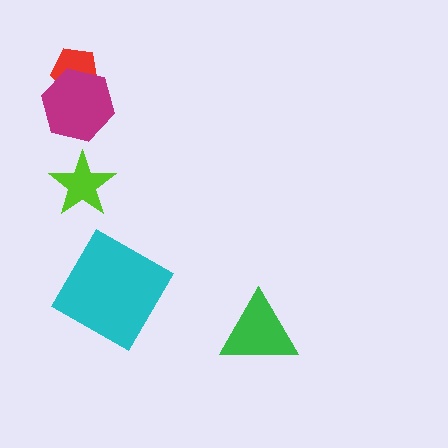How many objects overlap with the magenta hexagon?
1 object overlaps with the magenta hexagon.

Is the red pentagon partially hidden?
Yes, it is partially covered by another shape.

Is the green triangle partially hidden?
No, no other shape covers it.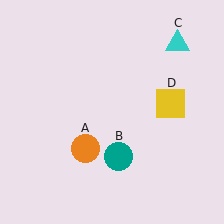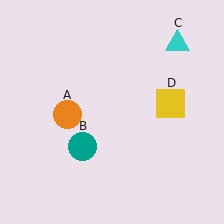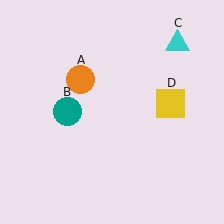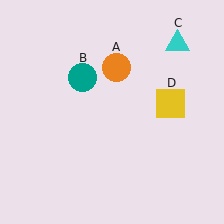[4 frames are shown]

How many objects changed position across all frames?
2 objects changed position: orange circle (object A), teal circle (object B).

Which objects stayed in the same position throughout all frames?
Cyan triangle (object C) and yellow square (object D) remained stationary.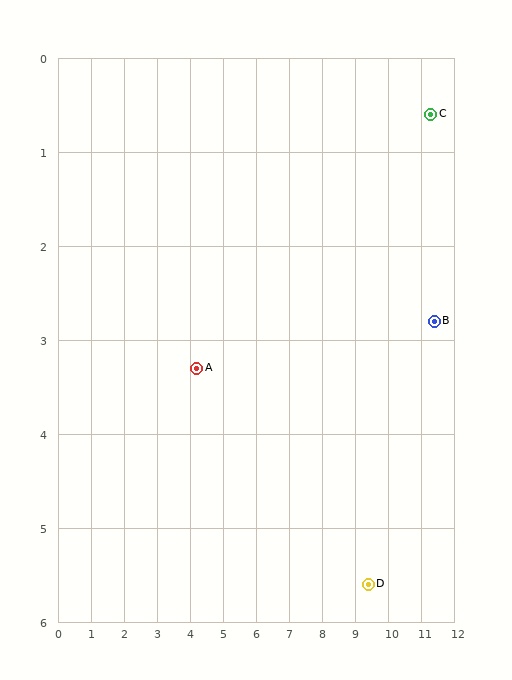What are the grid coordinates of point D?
Point D is at approximately (9.4, 5.6).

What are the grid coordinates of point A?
Point A is at approximately (4.2, 3.3).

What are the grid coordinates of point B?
Point B is at approximately (11.4, 2.8).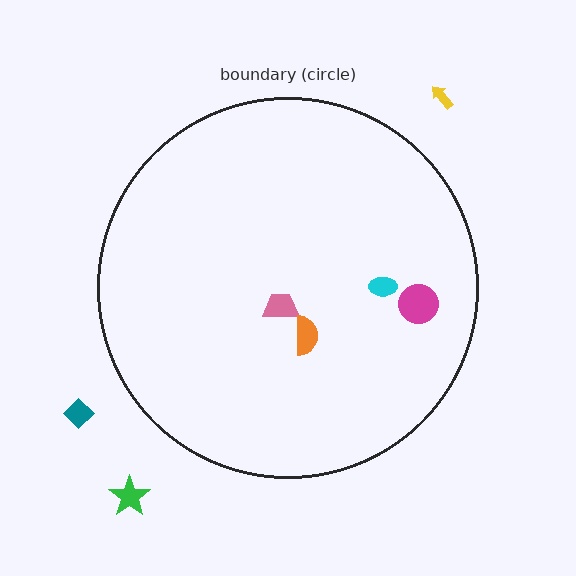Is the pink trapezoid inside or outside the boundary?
Inside.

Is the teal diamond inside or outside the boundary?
Outside.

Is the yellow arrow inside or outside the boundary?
Outside.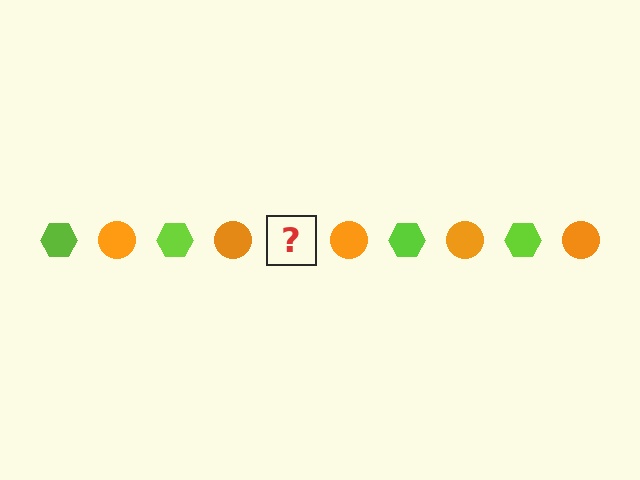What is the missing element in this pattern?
The missing element is a lime hexagon.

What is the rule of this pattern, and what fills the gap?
The rule is that the pattern alternates between lime hexagon and orange circle. The gap should be filled with a lime hexagon.